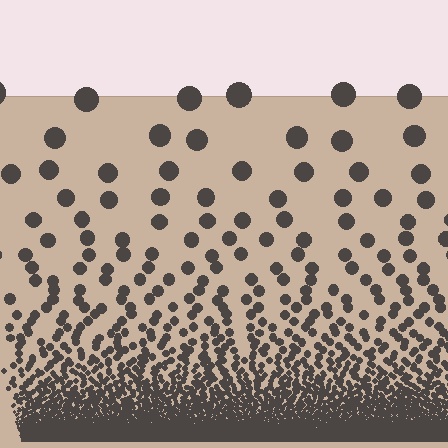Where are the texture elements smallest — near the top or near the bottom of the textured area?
Near the bottom.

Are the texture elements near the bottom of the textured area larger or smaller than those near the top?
Smaller. The gradient is inverted — elements near the bottom are smaller and denser.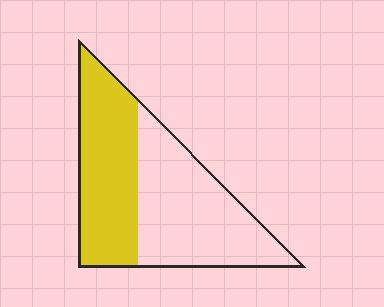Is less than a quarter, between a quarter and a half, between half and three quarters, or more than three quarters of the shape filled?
Between a quarter and a half.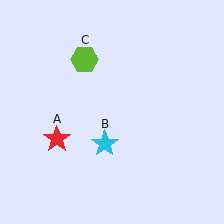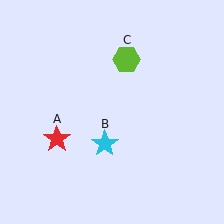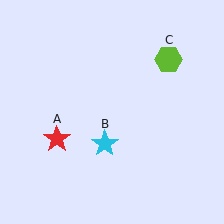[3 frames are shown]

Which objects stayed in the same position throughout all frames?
Red star (object A) and cyan star (object B) remained stationary.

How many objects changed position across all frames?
1 object changed position: lime hexagon (object C).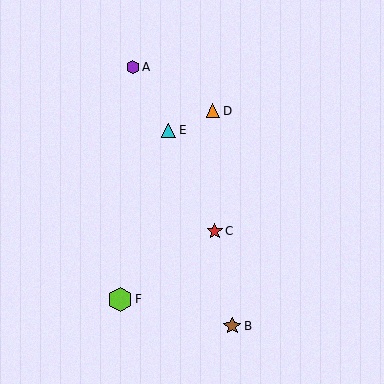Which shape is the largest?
The lime hexagon (labeled F) is the largest.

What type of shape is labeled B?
Shape B is a brown star.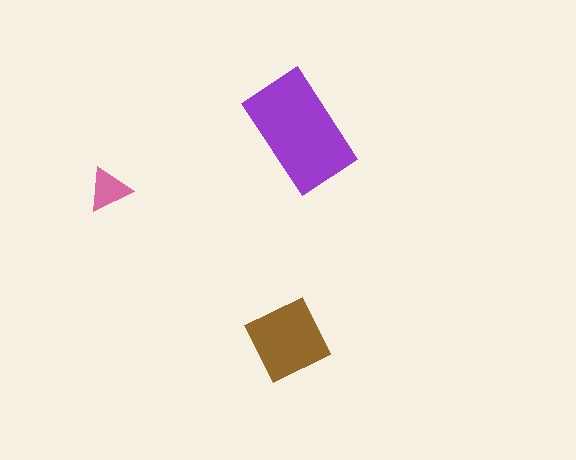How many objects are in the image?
There are 3 objects in the image.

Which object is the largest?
The purple rectangle.